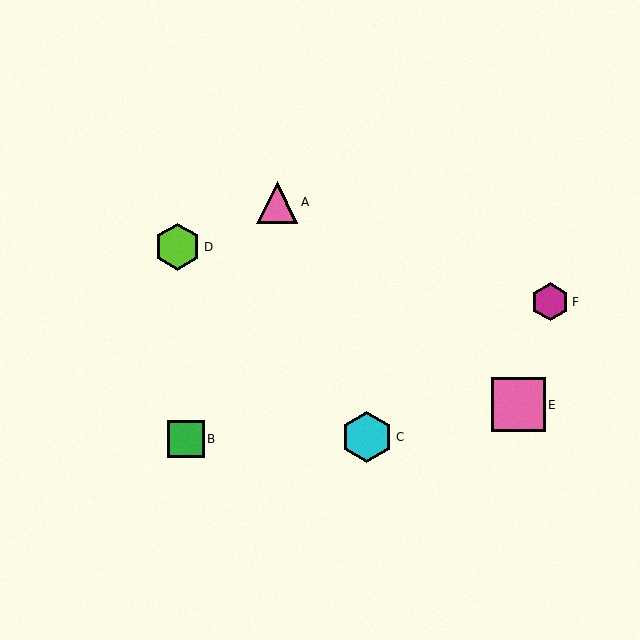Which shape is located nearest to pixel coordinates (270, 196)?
The pink triangle (labeled A) at (277, 202) is nearest to that location.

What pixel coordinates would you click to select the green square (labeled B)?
Click at (186, 439) to select the green square B.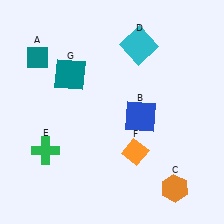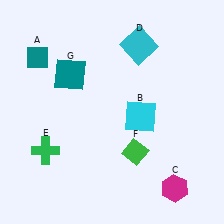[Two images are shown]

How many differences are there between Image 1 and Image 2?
There are 3 differences between the two images.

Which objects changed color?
B changed from blue to cyan. C changed from orange to magenta. F changed from orange to green.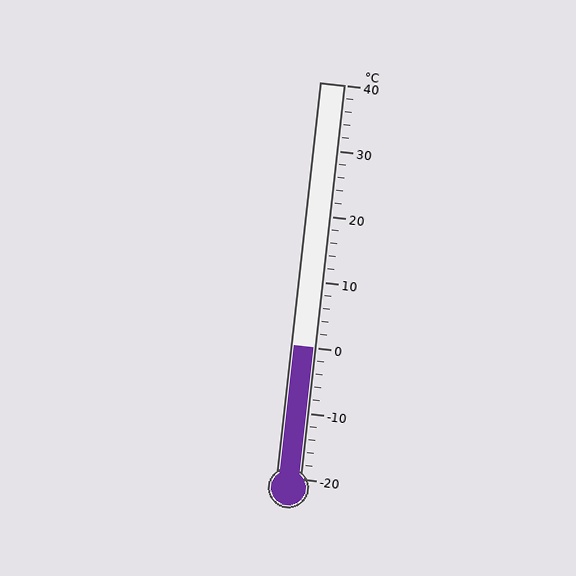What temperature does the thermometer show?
The thermometer shows approximately 0°C.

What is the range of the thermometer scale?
The thermometer scale ranges from -20°C to 40°C.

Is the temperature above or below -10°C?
The temperature is above -10°C.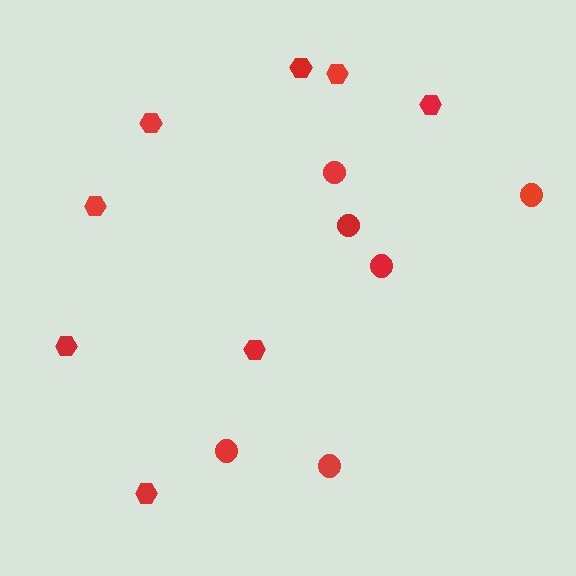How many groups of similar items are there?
There are 2 groups: one group of hexagons (8) and one group of circles (6).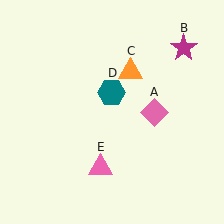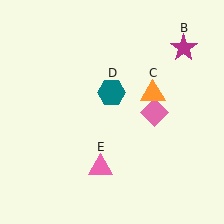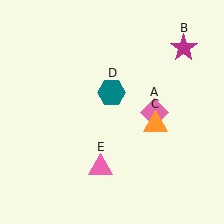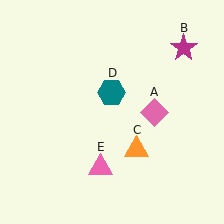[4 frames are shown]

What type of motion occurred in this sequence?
The orange triangle (object C) rotated clockwise around the center of the scene.